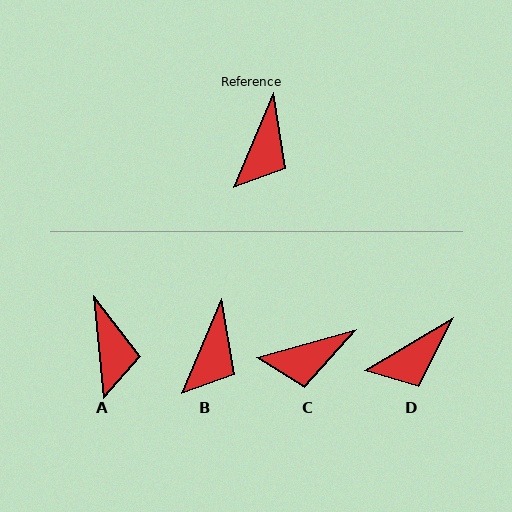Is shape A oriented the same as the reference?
No, it is off by about 28 degrees.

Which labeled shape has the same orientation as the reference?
B.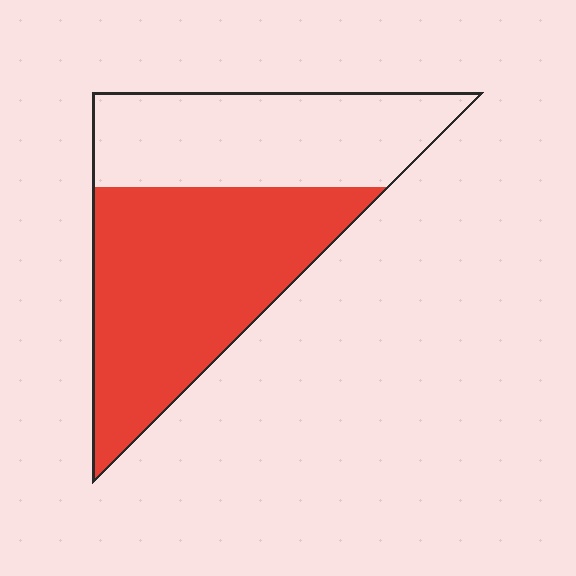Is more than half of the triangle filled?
Yes.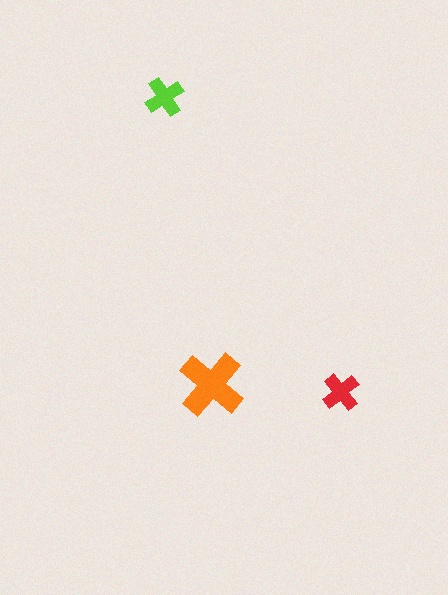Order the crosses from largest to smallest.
the orange one, the lime one, the red one.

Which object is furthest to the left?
The lime cross is leftmost.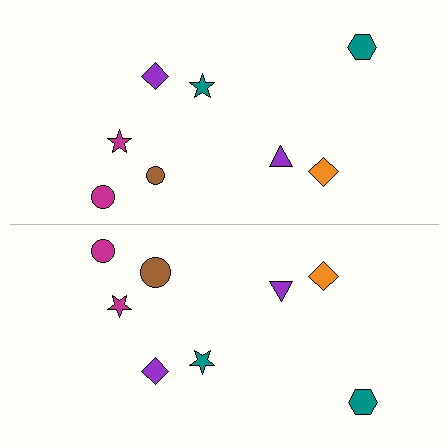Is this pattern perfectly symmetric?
No, the pattern is not perfectly symmetric. The brown circle on the bottom side has a different size than its mirror counterpart.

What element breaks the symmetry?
The brown circle on the bottom side has a different size than its mirror counterpart.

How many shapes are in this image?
There are 16 shapes in this image.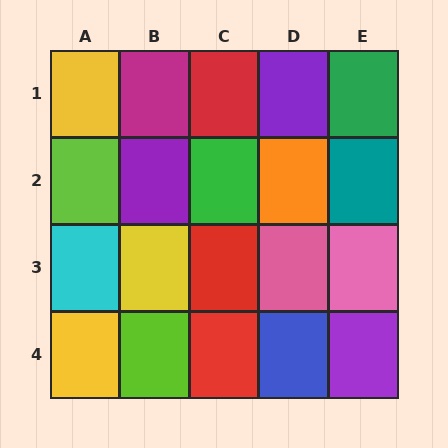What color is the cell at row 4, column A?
Yellow.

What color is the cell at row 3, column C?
Red.